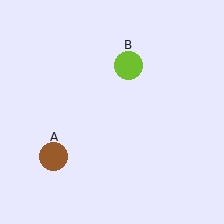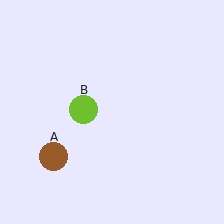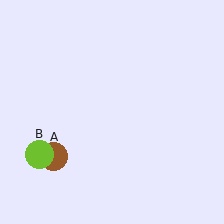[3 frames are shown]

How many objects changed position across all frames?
1 object changed position: lime circle (object B).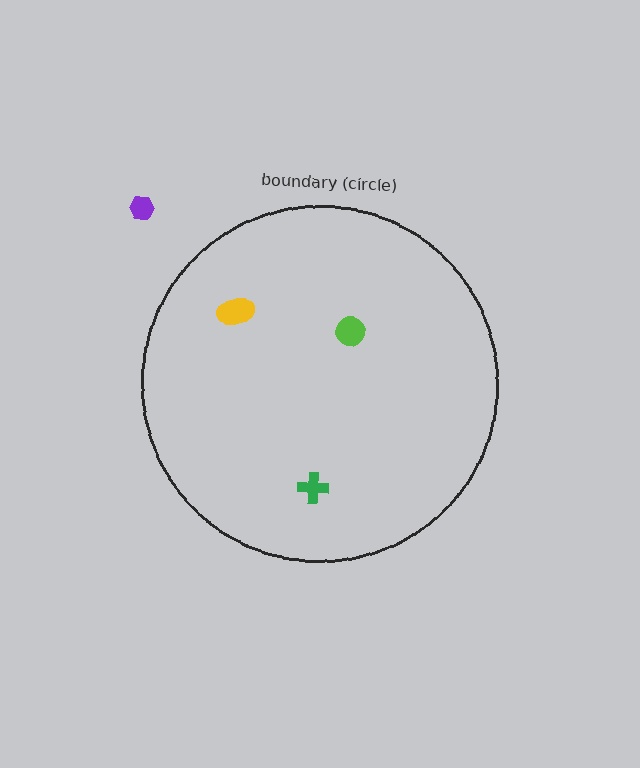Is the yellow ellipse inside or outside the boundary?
Inside.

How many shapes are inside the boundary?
3 inside, 1 outside.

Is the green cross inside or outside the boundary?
Inside.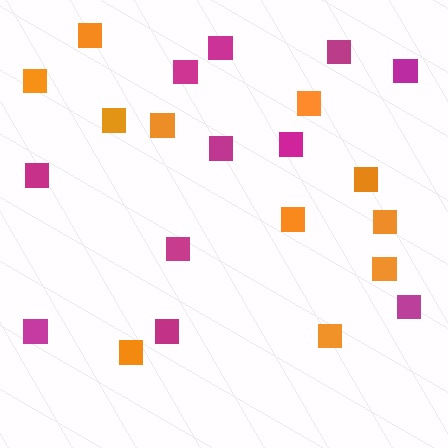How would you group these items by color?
There are 2 groups: one group of magenta squares (11) and one group of orange squares (11).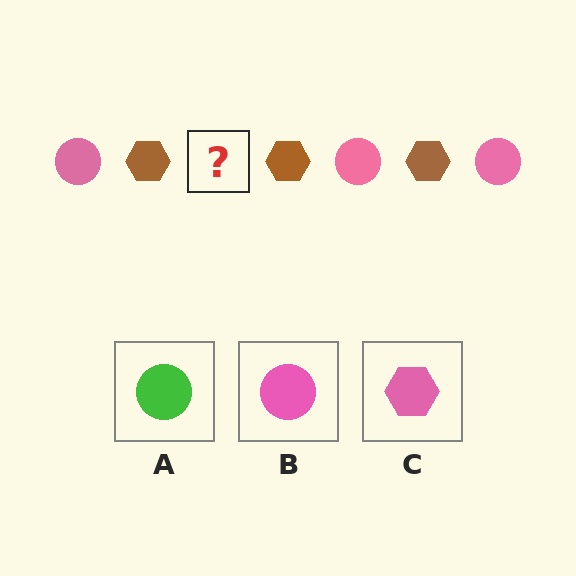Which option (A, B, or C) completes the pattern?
B.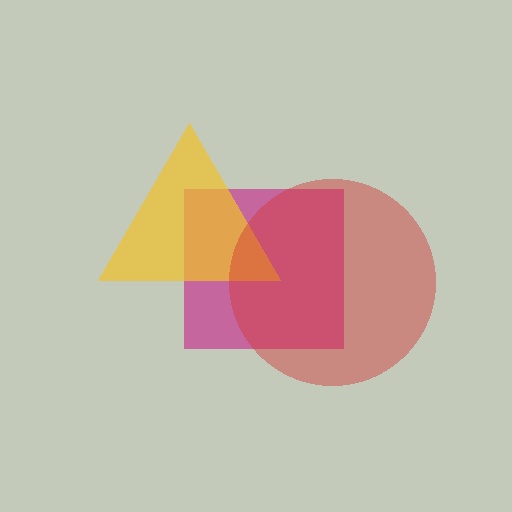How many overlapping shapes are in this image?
There are 3 overlapping shapes in the image.